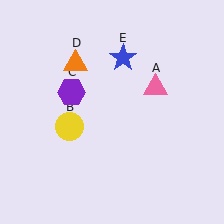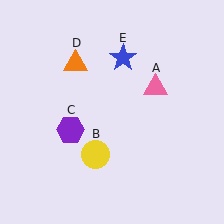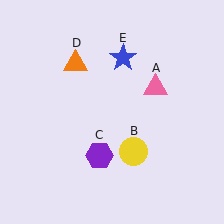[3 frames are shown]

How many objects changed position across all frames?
2 objects changed position: yellow circle (object B), purple hexagon (object C).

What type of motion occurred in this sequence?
The yellow circle (object B), purple hexagon (object C) rotated counterclockwise around the center of the scene.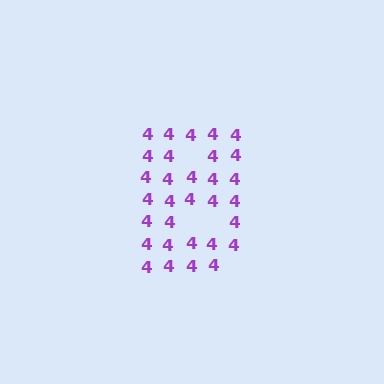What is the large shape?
The large shape is the letter B.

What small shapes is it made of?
It is made of small digit 4's.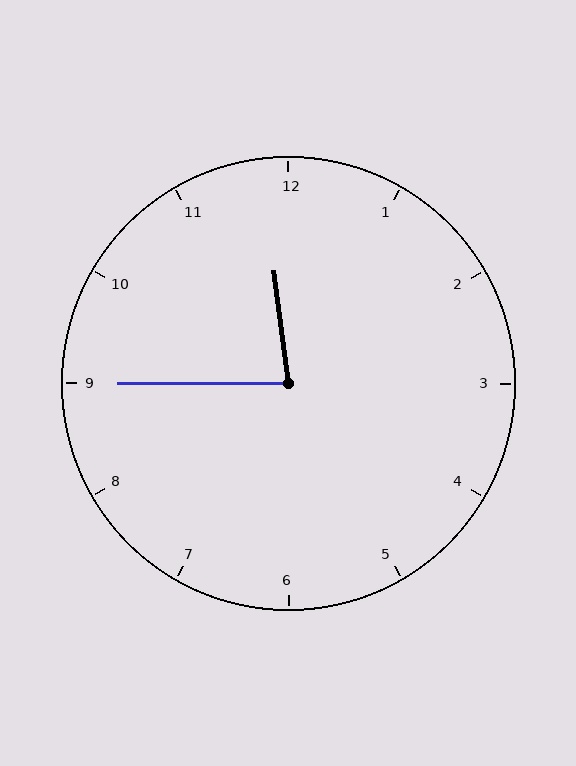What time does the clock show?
11:45.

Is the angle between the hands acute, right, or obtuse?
It is acute.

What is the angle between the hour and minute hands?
Approximately 82 degrees.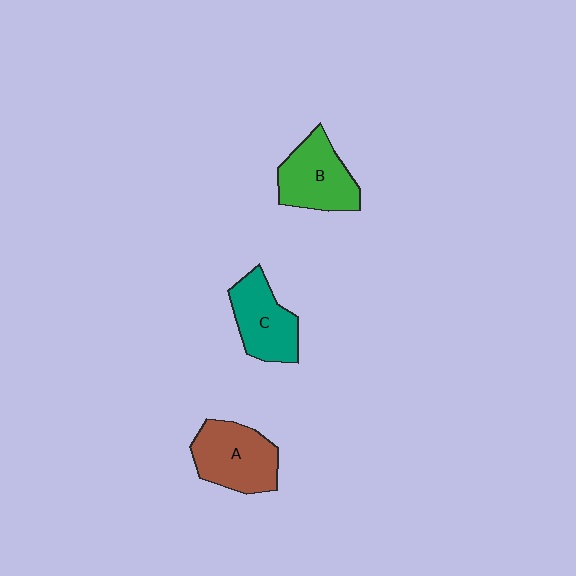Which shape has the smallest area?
Shape C (teal).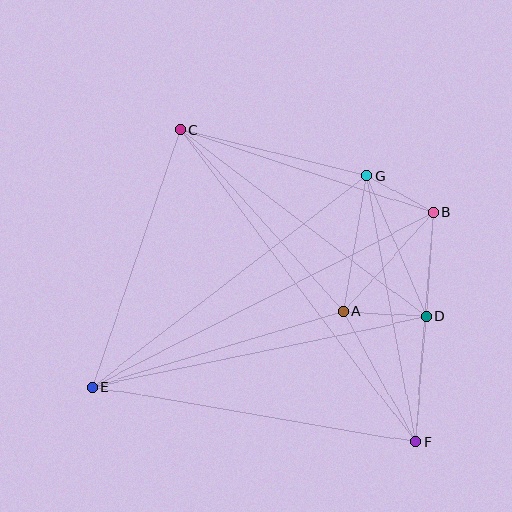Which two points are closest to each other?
Points B and G are closest to each other.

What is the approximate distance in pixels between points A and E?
The distance between A and E is approximately 262 pixels.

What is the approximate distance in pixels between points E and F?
The distance between E and F is approximately 327 pixels.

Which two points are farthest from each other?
Points C and F are farthest from each other.